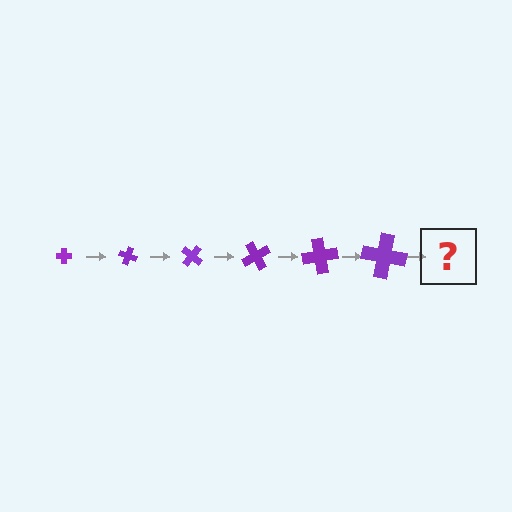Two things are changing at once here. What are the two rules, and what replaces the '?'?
The two rules are that the cross grows larger each step and it rotates 20 degrees each step. The '?' should be a cross, larger than the previous one and rotated 120 degrees from the start.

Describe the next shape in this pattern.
It should be a cross, larger than the previous one and rotated 120 degrees from the start.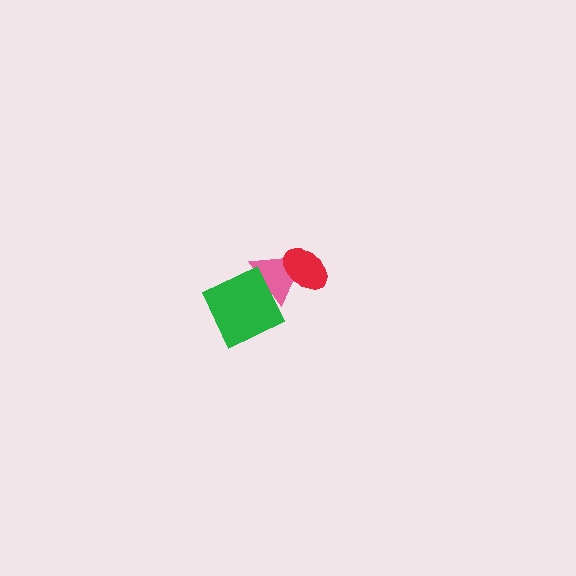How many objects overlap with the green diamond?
1 object overlaps with the green diamond.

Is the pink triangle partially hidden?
Yes, it is partially covered by another shape.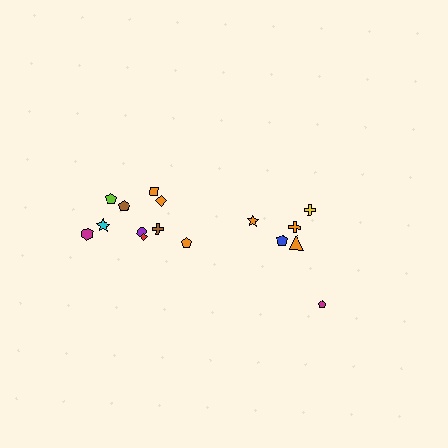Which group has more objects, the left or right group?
The left group.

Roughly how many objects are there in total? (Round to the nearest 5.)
Roughly 15 objects in total.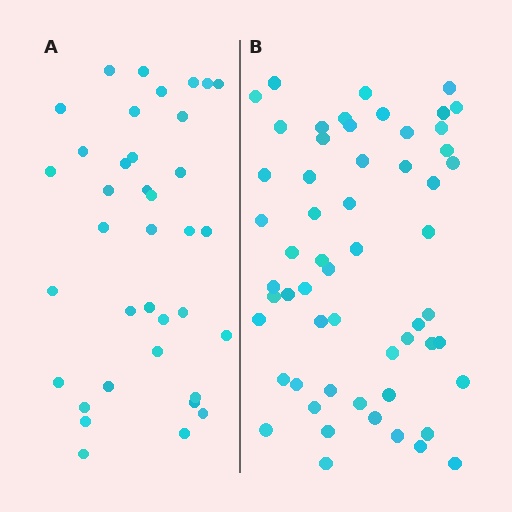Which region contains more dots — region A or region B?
Region B (the right region) has more dots.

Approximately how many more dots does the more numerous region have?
Region B has approximately 20 more dots than region A.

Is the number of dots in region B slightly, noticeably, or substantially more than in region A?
Region B has substantially more. The ratio is roughly 1.5 to 1.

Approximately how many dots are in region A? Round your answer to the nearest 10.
About 40 dots. (The exact count is 37, which rounds to 40.)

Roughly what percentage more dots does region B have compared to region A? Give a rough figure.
About 55% more.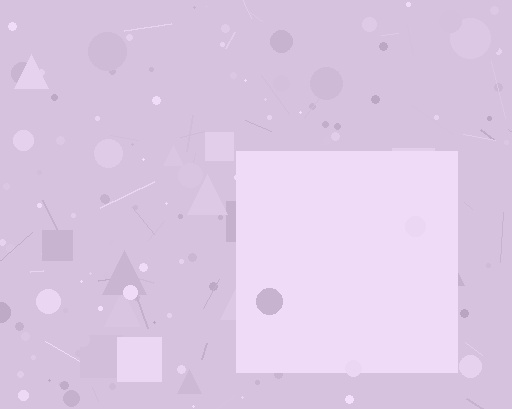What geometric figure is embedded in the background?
A square is embedded in the background.